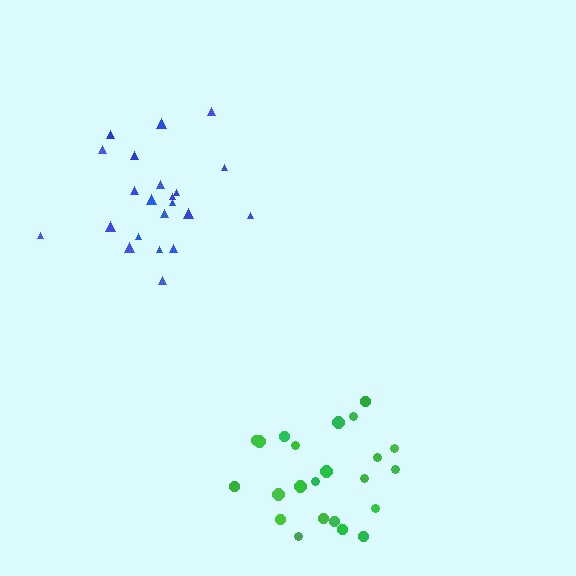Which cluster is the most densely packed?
Blue.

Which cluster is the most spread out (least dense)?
Green.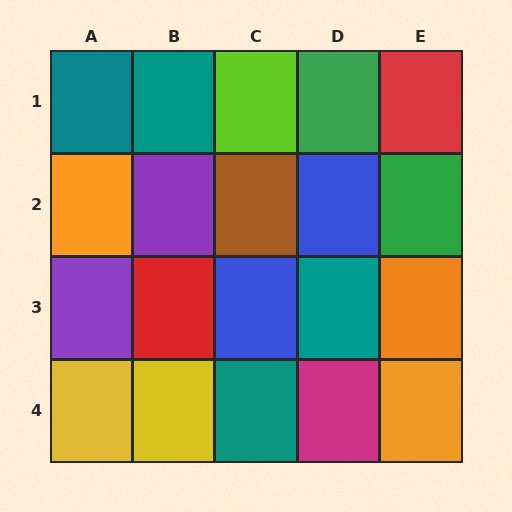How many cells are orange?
3 cells are orange.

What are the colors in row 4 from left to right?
Yellow, yellow, teal, magenta, orange.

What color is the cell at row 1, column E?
Red.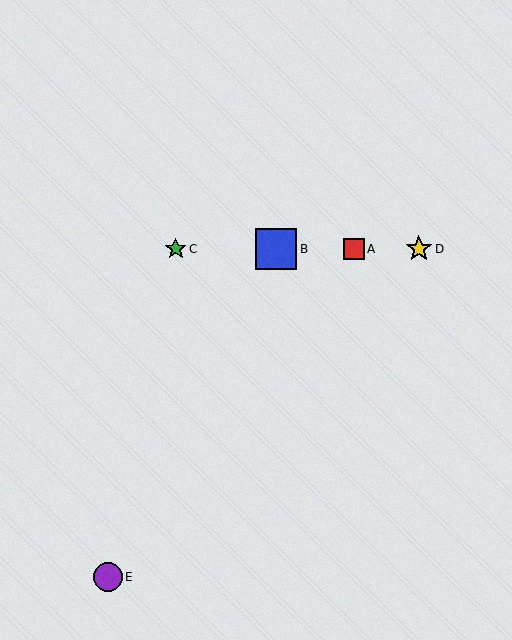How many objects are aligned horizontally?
4 objects (A, B, C, D) are aligned horizontally.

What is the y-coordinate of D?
Object D is at y≈249.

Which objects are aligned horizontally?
Objects A, B, C, D are aligned horizontally.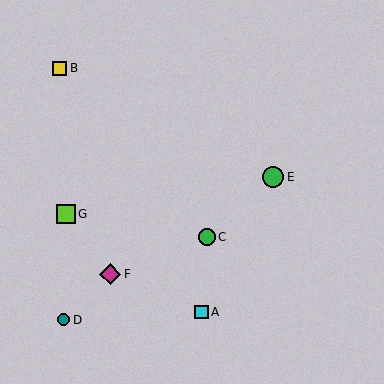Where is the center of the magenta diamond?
The center of the magenta diamond is at (110, 274).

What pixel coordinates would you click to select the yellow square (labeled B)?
Click at (60, 68) to select the yellow square B.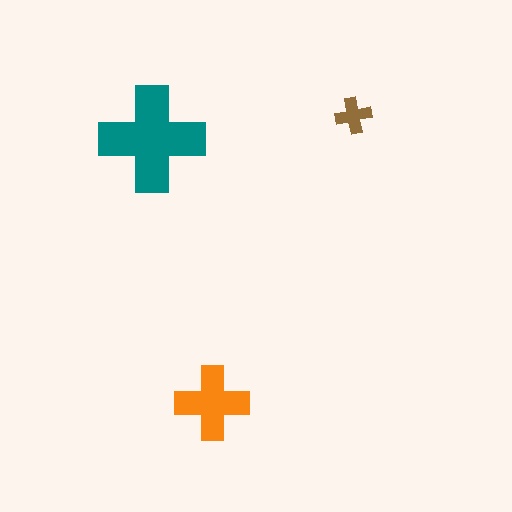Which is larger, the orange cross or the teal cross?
The teal one.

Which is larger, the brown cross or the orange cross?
The orange one.